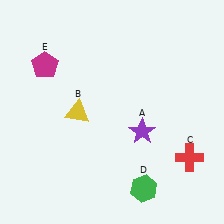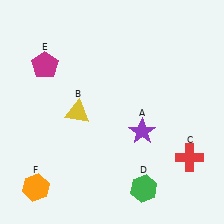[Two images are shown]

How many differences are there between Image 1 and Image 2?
There is 1 difference between the two images.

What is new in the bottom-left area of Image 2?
An orange hexagon (F) was added in the bottom-left area of Image 2.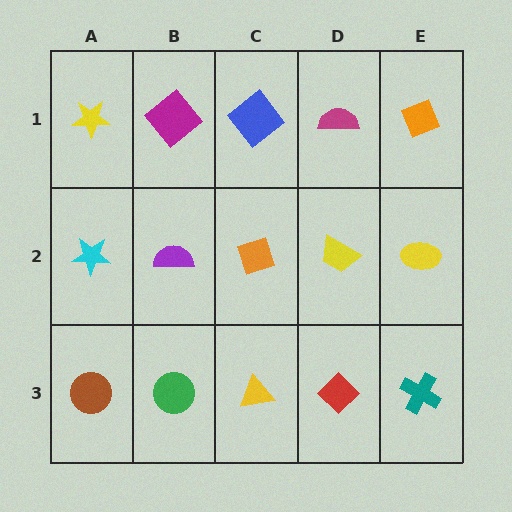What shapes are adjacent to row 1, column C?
An orange diamond (row 2, column C), a magenta diamond (row 1, column B), a magenta semicircle (row 1, column D).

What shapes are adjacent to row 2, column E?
An orange diamond (row 1, column E), a teal cross (row 3, column E), a yellow trapezoid (row 2, column D).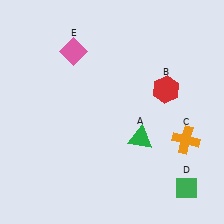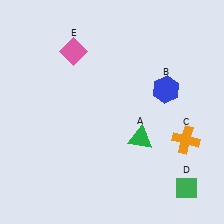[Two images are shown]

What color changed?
The hexagon (B) changed from red in Image 1 to blue in Image 2.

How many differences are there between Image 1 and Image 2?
There is 1 difference between the two images.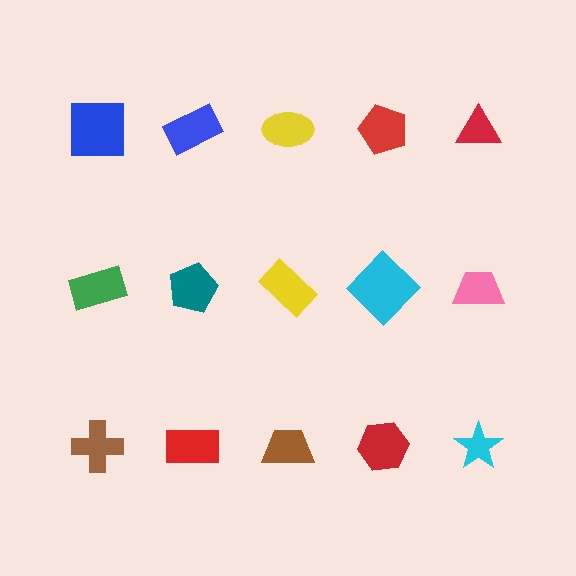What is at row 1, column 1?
A blue square.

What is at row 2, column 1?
A green rectangle.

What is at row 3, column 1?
A brown cross.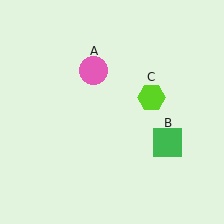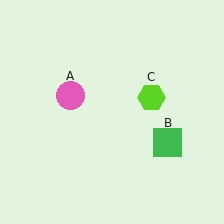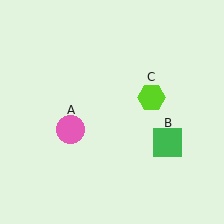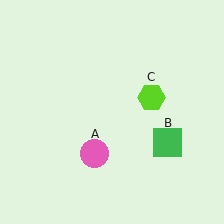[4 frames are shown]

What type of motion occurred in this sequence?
The pink circle (object A) rotated counterclockwise around the center of the scene.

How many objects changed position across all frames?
1 object changed position: pink circle (object A).